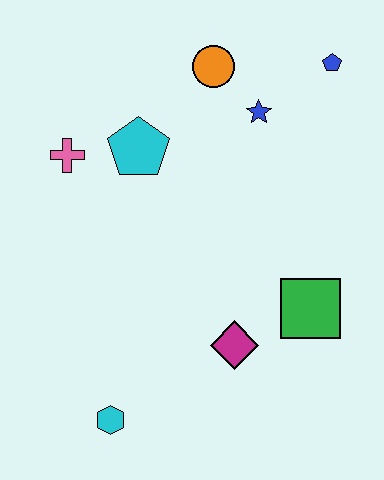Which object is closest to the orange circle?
The blue star is closest to the orange circle.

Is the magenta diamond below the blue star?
Yes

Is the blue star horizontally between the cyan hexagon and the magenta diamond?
No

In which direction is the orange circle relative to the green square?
The orange circle is above the green square.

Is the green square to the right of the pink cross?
Yes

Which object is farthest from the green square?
The pink cross is farthest from the green square.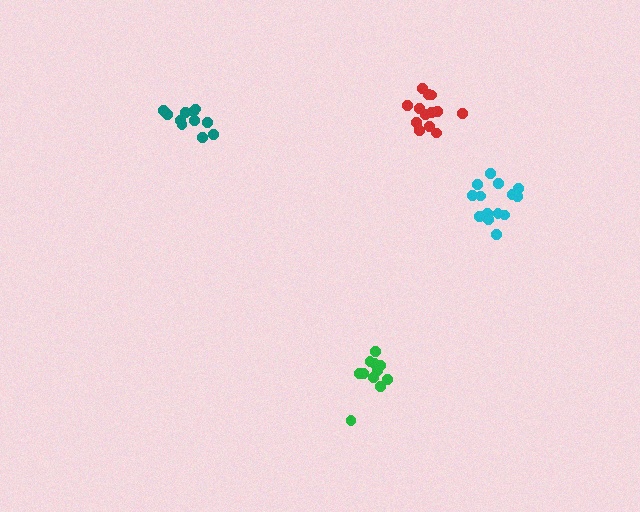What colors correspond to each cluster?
The clusters are colored: teal, red, green, cyan.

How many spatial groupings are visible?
There are 4 spatial groupings.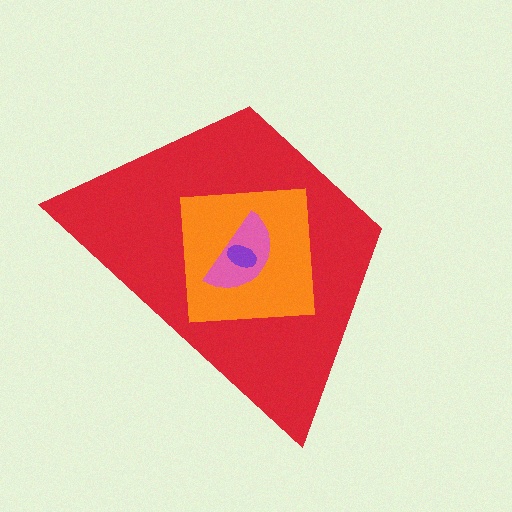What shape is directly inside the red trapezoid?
The orange square.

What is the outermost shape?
The red trapezoid.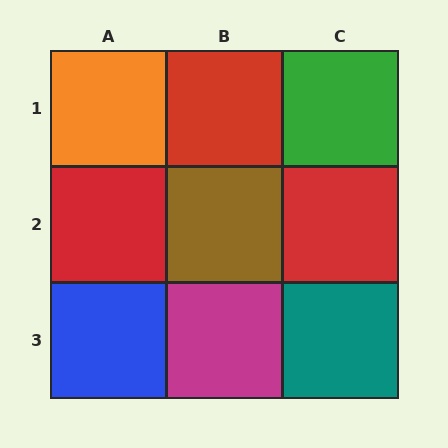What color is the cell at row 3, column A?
Blue.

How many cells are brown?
1 cell is brown.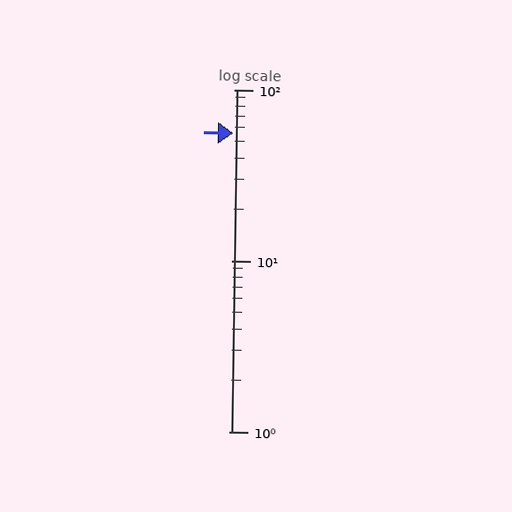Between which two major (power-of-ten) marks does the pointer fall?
The pointer is between 10 and 100.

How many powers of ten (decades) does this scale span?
The scale spans 2 decades, from 1 to 100.